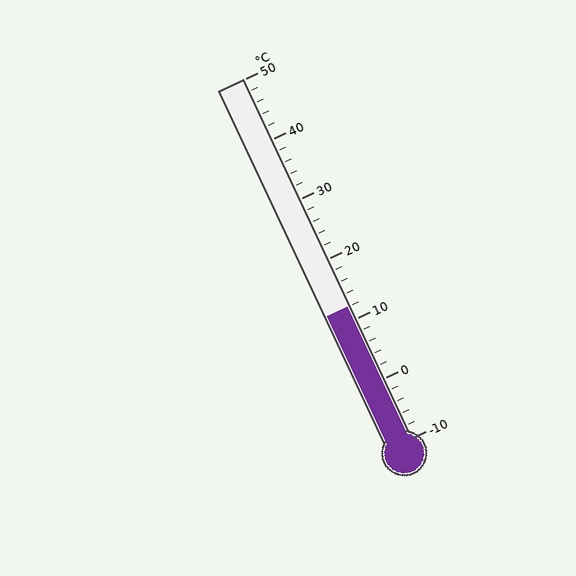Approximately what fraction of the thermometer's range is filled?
The thermometer is filled to approximately 35% of its range.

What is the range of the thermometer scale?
The thermometer scale ranges from -10°C to 50°C.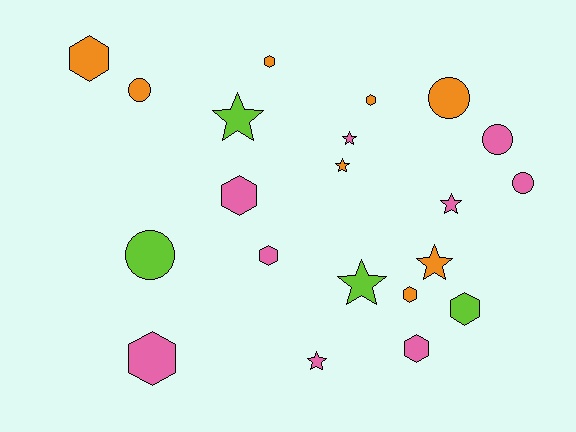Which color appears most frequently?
Pink, with 9 objects.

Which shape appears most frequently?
Hexagon, with 9 objects.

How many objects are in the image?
There are 21 objects.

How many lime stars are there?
There are 2 lime stars.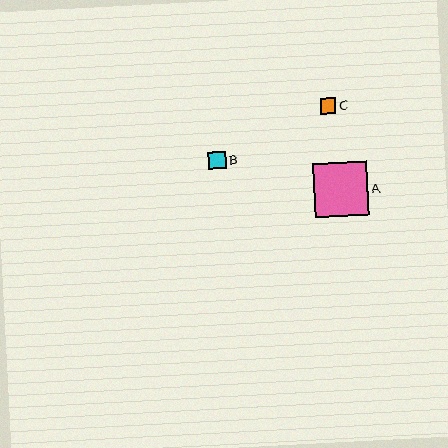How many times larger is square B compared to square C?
Square B is approximately 1.1 times the size of square C.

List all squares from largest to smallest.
From largest to smallest: A, B, C.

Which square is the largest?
Square A is the largest with a size of approximately 54 pixels.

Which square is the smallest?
Square C is the smallest with a size of approximately 15 pixels.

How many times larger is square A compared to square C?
Square A is approximately 3.5 times the size of square C.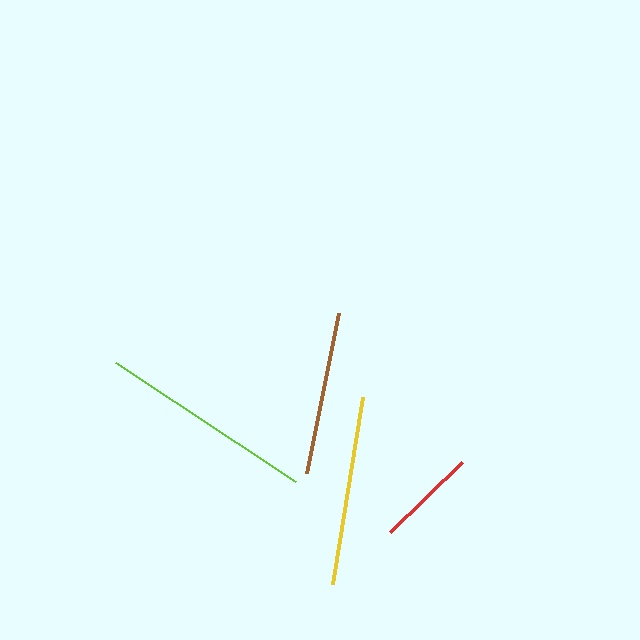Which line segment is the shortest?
The red line is the shortest at approximately 100 pixels.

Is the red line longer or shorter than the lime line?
The lime line is longer than the red line.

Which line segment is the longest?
The lime line is the longest at approximately 216 pixels.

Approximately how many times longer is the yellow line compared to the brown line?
The yellow line is approximately 1.2 times the length of the brown line.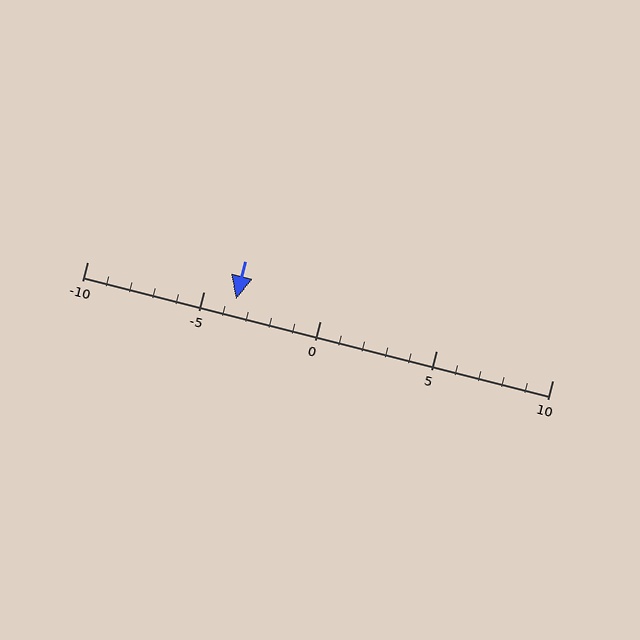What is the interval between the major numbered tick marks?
The major tick marks are spaced 5 units apart.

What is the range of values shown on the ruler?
The ruler shows values from -10 to 10.